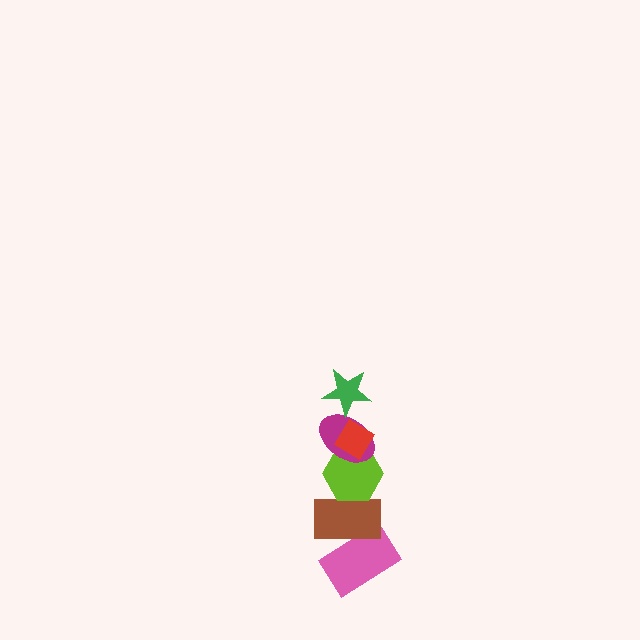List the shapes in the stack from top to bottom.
From top to bottom: the green star, the red diamond, the magenta ellipse, the lime hexagon, the brown rectangle, the pink rectangle.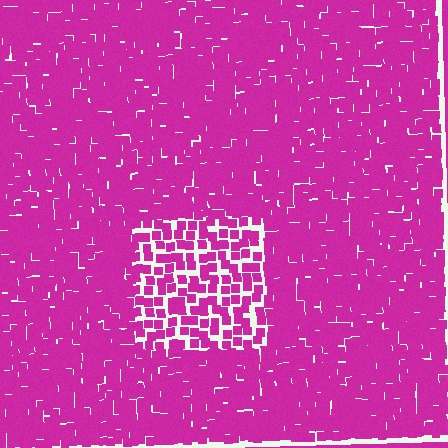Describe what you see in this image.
The image contains small magenta elements arranged at two different densities. A rectangle-shaped region is visible where the elements are less densely packed than the surrounding area.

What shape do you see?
I see a rectangle.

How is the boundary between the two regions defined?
The boundary is defined by a change in element density (approximately 2.0x ratio). All elements are the same color, size, and shape.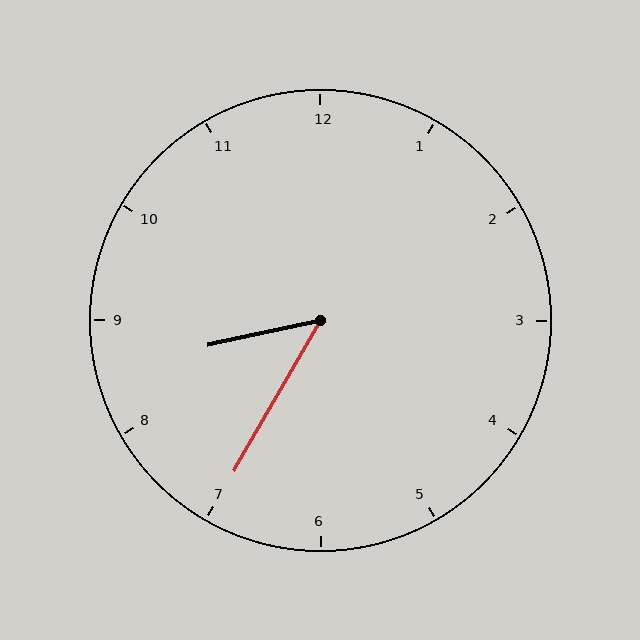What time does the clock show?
8:35.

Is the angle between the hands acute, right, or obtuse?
It is acute.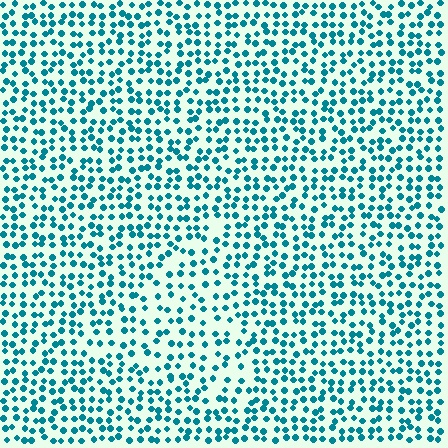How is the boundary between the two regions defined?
The boundary is defined by a change in element density (approximately 1.5x ratio). All elements are the same color, size, and shape.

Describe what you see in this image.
The image contains small teal elements arranged at two different densities. A triangle-shaped region is visible where the elements are less densely packed than the surrounding area.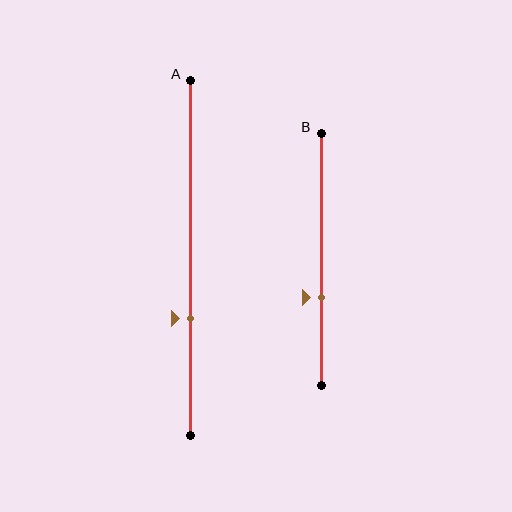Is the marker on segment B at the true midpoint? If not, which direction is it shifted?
No, the marker on segment B is shifted downward by about 15% of the segment length.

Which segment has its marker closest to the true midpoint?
Segment B has its marker closest to the true midpoint.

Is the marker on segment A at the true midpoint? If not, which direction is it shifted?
No, the marker on segment A is shifted downward by about 17% of the segment length.